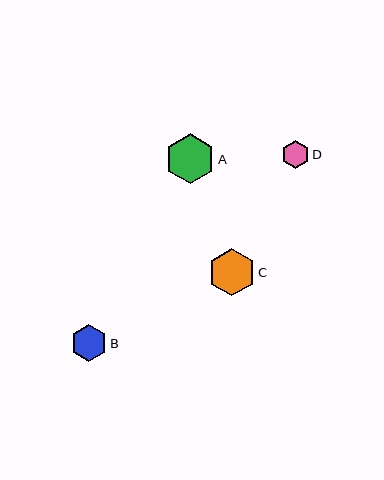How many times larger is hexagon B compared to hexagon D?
Hexagon B is approximately 1.3 times the size of hexagon D.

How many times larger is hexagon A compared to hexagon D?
Hexagon A is approximately 1.8 times the size of hexagon D.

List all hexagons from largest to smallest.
From largest to smallest: A, C, B, D.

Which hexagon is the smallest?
Hexagon D is the smallest with a size of approximately 28 pixels.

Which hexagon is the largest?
Hexagon A is the largest with a size of approximately 50 pixels.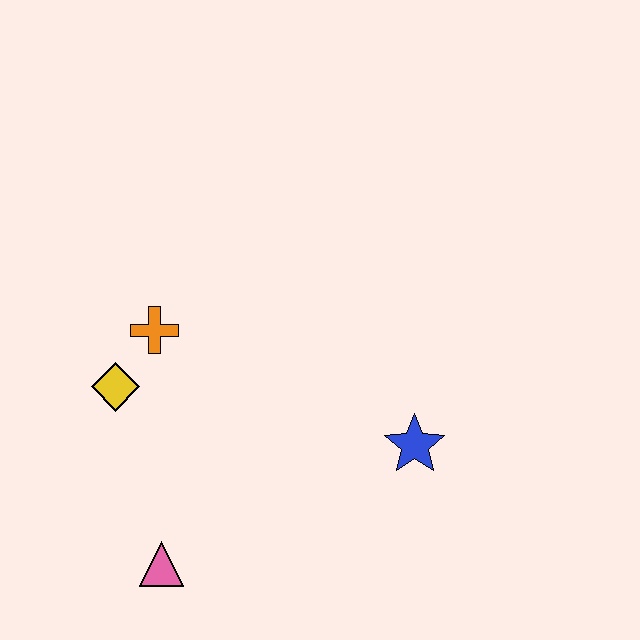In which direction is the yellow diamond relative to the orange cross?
The yellow diamond is below the orange cross.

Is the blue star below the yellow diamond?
Yes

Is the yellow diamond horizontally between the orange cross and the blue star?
No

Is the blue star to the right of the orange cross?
Yes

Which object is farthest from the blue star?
The yellow diamond is farthest from the blue star.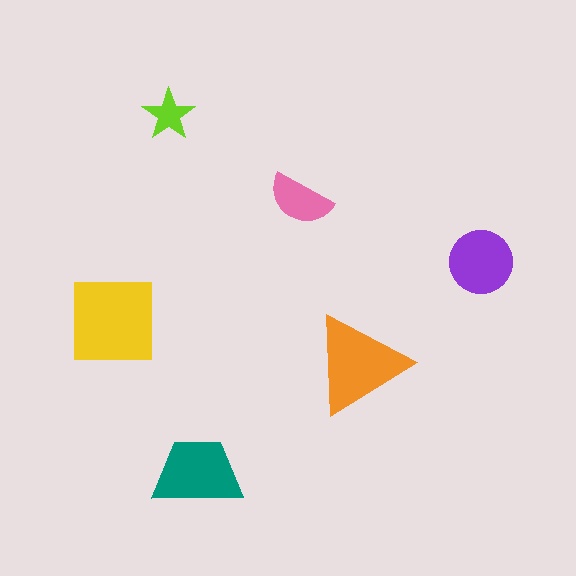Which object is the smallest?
The lime star.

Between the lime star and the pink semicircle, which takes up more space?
The pink semicircle.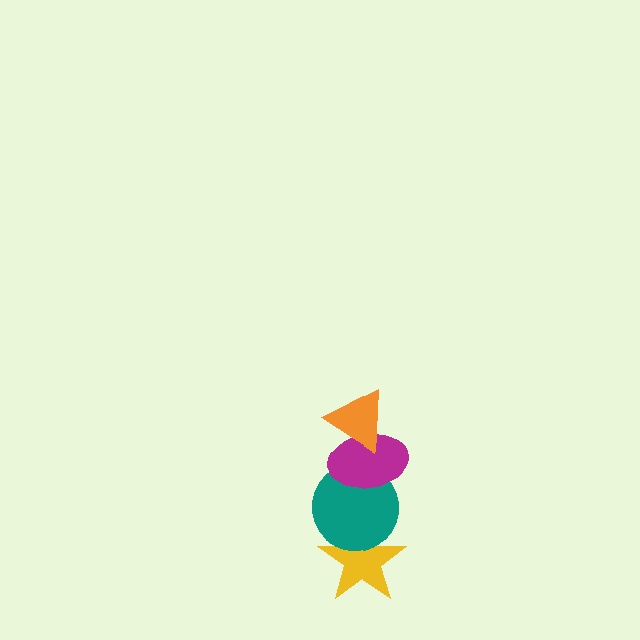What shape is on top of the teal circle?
The magenta ellipse is on top of the teal circle.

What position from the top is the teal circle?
The teal circle is 3rd from the top.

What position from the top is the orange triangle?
The orange triangle is 1st from the top.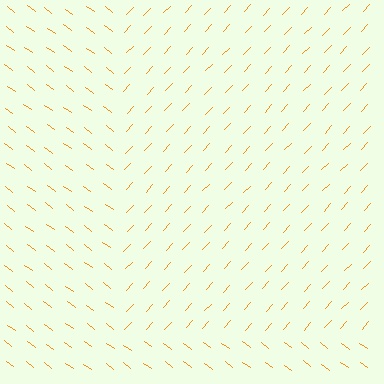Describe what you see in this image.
The image is filled with small orange line segments. A rectangle region in the image has lines oriented differently from the surrounding lines, creating a visible texture boundary.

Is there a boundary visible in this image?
Yes, there is a texture boundary formed by a change in line orientation.